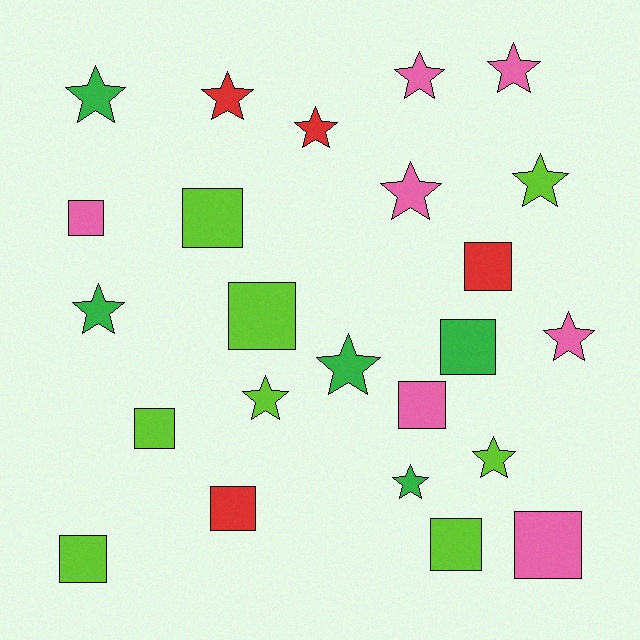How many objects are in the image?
There are 24 objects.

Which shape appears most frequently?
Star, with 13 objects.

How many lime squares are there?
There are 5 lime squares.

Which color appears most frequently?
Lime, with 8 objects.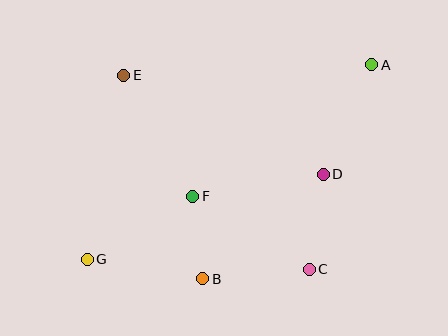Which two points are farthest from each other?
Points A and G are farthest from each other.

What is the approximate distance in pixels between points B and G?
The distance between B and G is approximately 117 pixels.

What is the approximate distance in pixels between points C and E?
The distance between C and E is approximately 268 pixels.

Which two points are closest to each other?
Points B and F are closest to each other.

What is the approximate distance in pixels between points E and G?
The distance between E and G is approximately 187 pixels.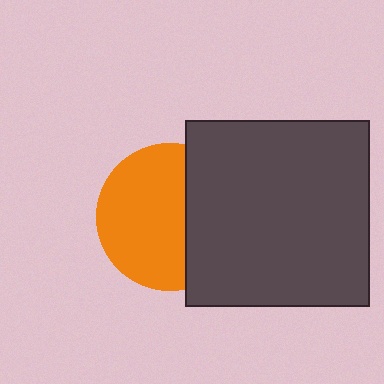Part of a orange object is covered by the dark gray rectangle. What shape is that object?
It is a circle.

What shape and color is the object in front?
The object in front is a dark gray rectangle.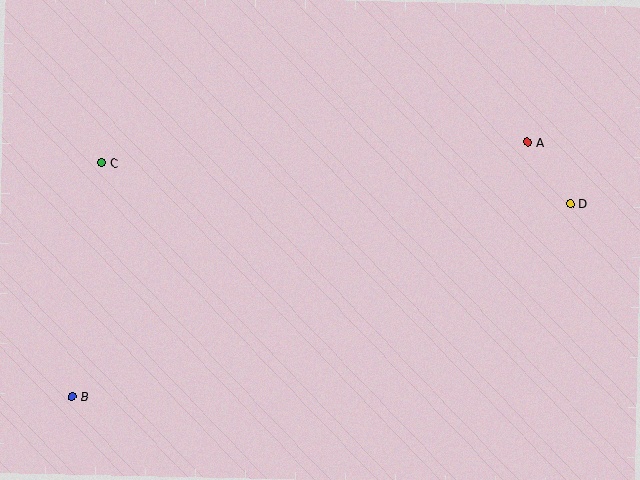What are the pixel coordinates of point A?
Point A is at (528, 142).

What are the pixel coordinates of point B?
Point B is at (72, 397).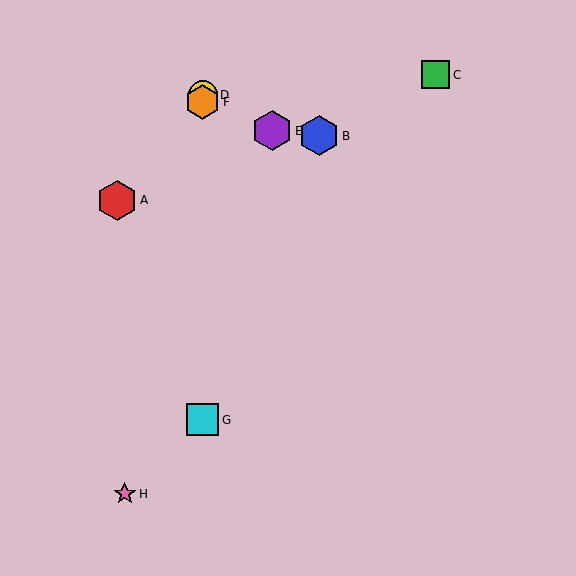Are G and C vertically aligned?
No, G is at x≈203 and C is at x≈436.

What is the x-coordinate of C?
Object C is at x≈436.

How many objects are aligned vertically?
3 objects (D, F, G) are aligned vertically.